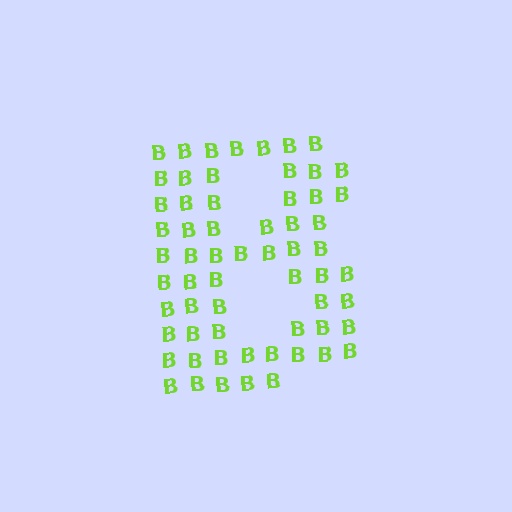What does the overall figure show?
The overall figure shows the letter B.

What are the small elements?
The small elements are letter B's.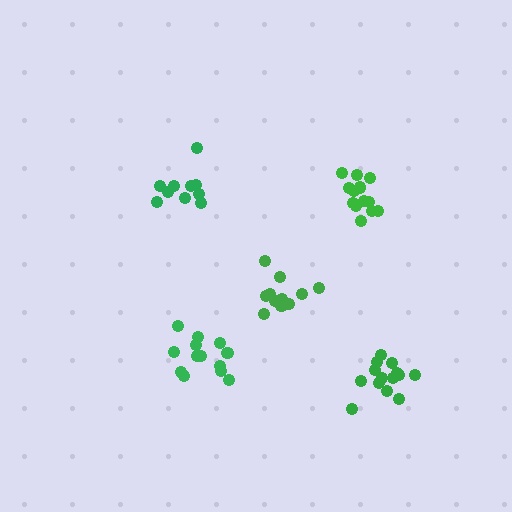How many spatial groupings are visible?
There are 5 spatial groupings.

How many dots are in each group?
Group 1: 15 dots, Group 2: 10 dots, Group 3: 13 dots, Group 4: 14 dots, Group 5: 11 dots (63 total).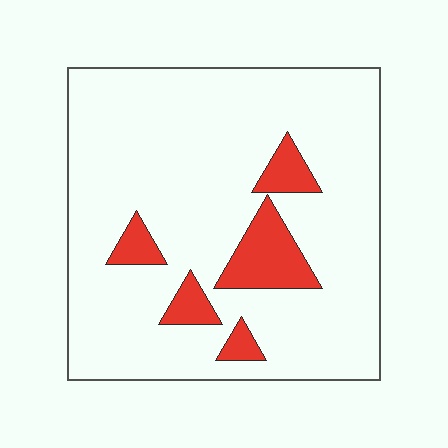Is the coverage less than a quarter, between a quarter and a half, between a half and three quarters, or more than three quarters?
Less than a quarter.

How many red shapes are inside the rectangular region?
5.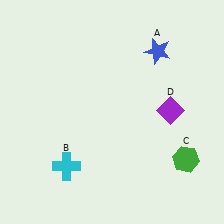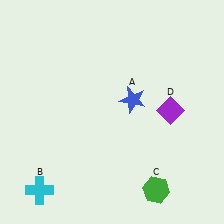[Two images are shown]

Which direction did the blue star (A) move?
The blue star (A) moved down.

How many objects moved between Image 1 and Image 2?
3 objects moved between the two images.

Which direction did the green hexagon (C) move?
The green hexagon (C) moved down.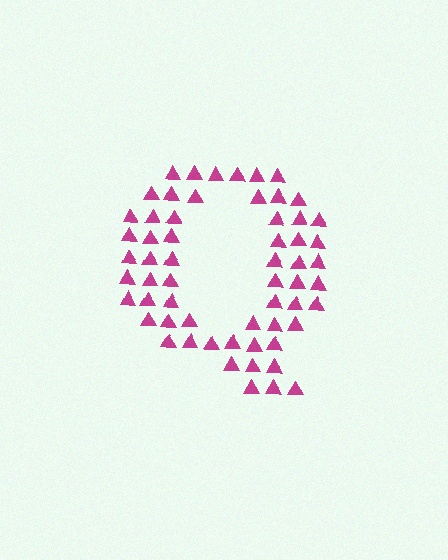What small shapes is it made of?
It is made of small triangles.